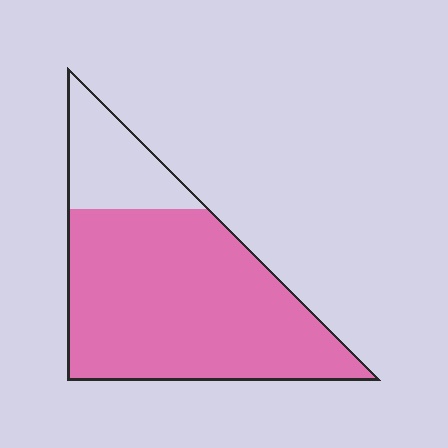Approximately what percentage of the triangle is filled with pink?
Approximately 80%.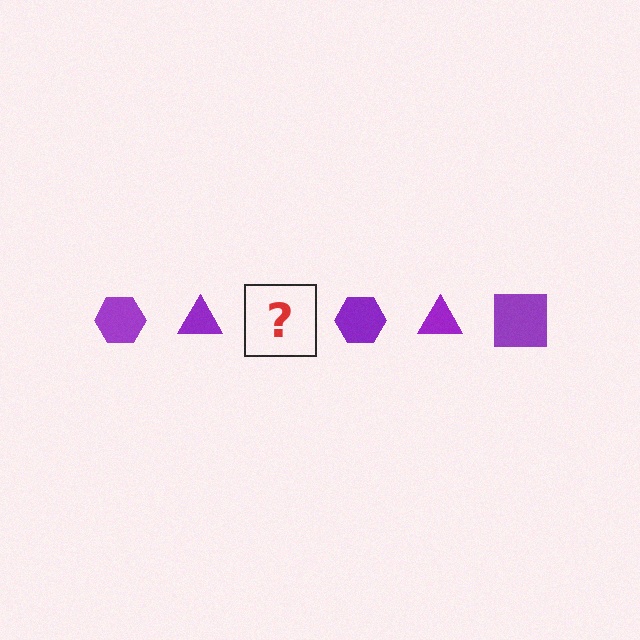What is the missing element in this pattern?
The missing element is a purple square.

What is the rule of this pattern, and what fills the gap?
The rule is that the pattern cycles through hexagon, triangle, square shapes in purple. The gap should be filled with a purple square.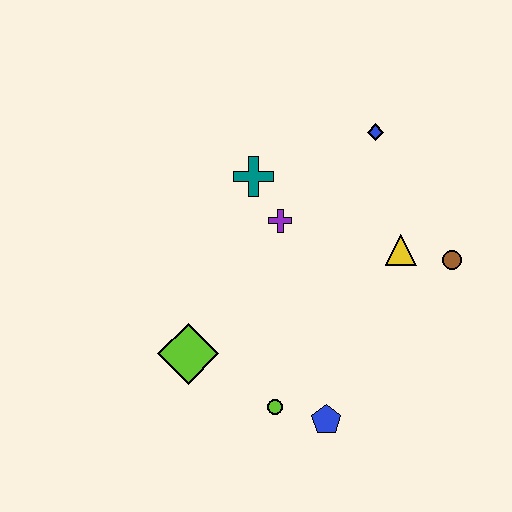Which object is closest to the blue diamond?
The yellow triangle is closest to the blue diamond.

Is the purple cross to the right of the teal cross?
Yes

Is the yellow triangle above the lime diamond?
Yes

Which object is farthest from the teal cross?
The blue pentagon is farthest from the teal cross.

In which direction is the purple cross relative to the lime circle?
The purple cross is above the lime circle.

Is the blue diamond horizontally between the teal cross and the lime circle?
No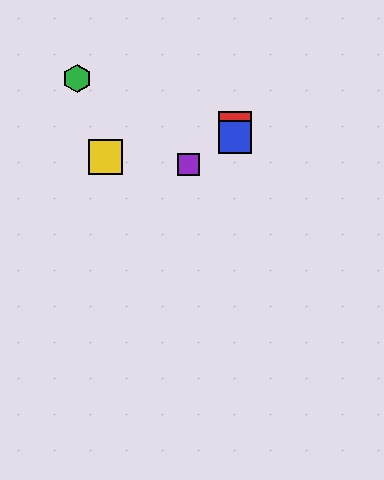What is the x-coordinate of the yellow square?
The yellow square is at x≈106.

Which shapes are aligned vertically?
The red square, the blue square are aligned vertically.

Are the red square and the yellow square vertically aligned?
No, the red square is at x≈235 and the yellow square is at x≈106.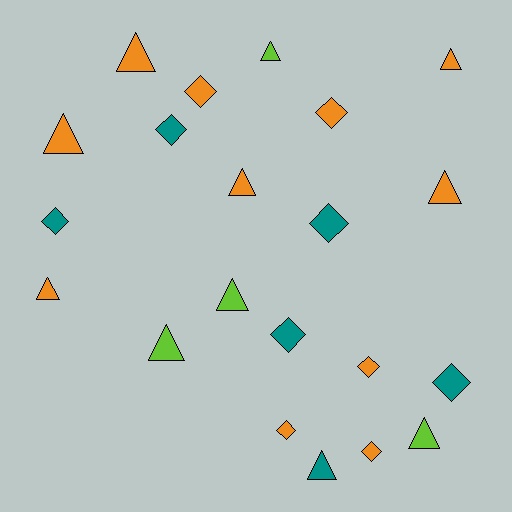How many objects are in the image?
There are 21 objects.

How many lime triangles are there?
There are 4 lime triangles.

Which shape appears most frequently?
Triangle, with 11 objects.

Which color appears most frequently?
Orange, with 11 objects.